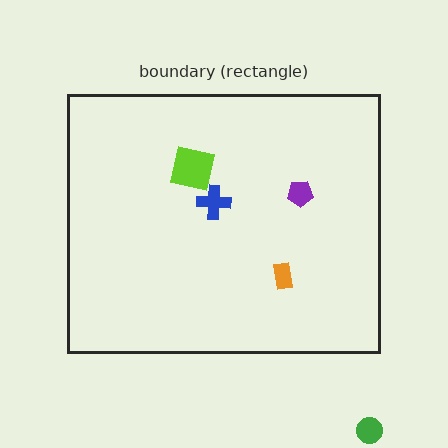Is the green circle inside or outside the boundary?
Outside.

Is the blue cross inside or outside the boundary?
Inside.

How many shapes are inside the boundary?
4 inside, 1 outside.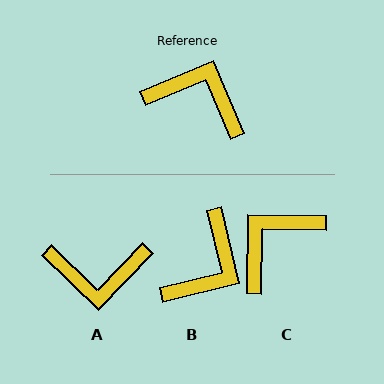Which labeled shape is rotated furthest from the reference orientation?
A, about 157 degrees away.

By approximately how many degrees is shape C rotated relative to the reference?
Approximately 67 degrees counter-clockwise.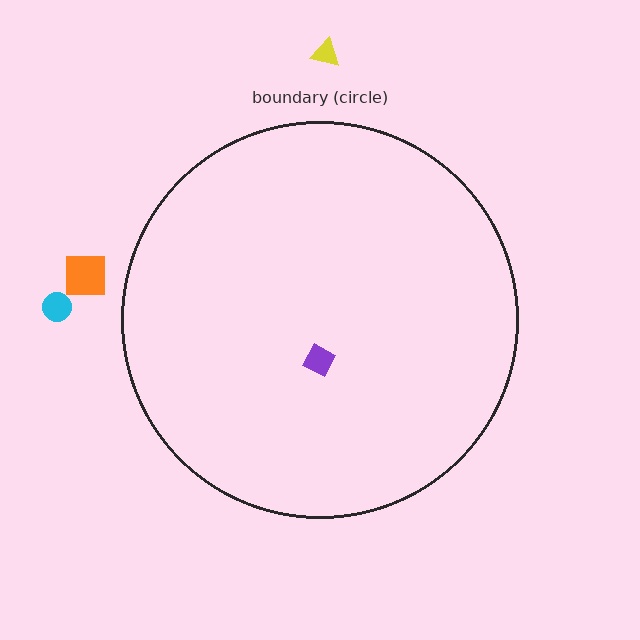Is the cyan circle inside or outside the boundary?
Outside.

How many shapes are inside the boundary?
1 inside, 3 outside.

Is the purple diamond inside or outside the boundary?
Inside.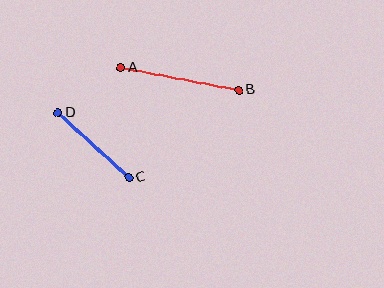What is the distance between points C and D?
The distance is approximately 96 pixels.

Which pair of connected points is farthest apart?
Points A and B are farthest apart.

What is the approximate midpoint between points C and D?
The midpoint is at approximately (93, 145) pixels.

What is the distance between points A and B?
The distance is approximately 119 pixels.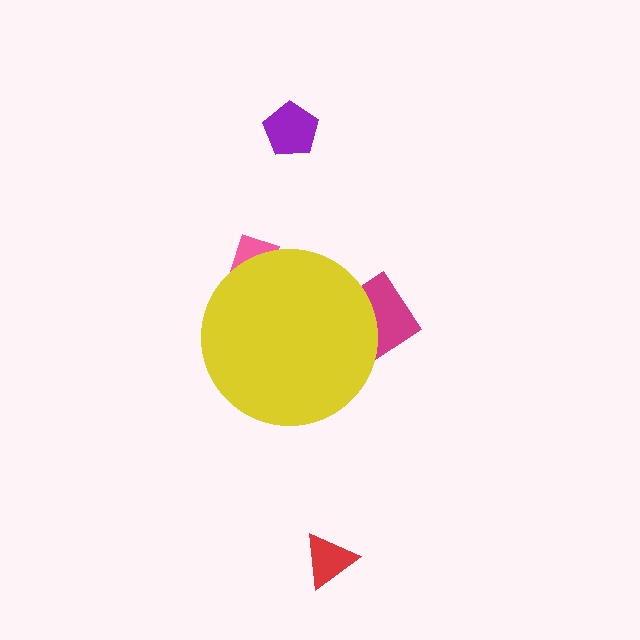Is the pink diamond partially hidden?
Yes, the pink diamond is partially hidden behind the yellow circle.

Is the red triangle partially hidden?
No, the red triangle is fully visible.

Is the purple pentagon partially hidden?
No, the purple pentagon is fully visible.